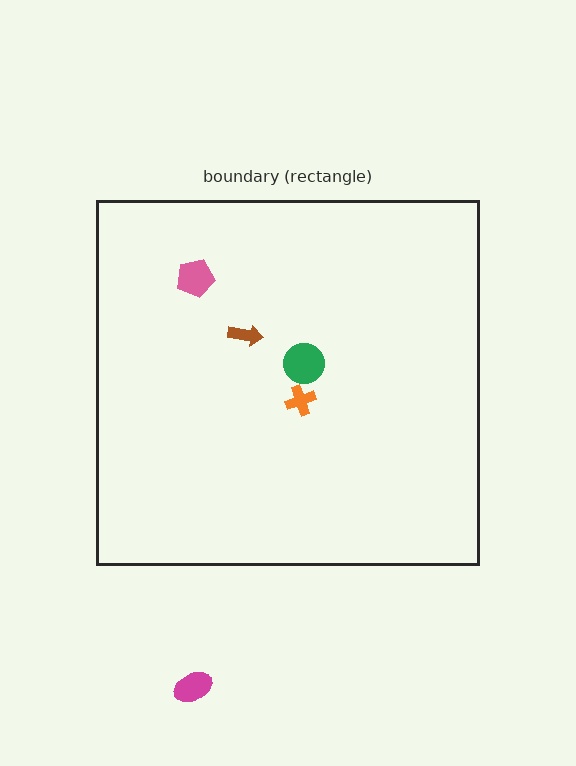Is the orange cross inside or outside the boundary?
Inside.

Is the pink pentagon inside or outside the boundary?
Inside.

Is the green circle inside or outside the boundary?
Inside.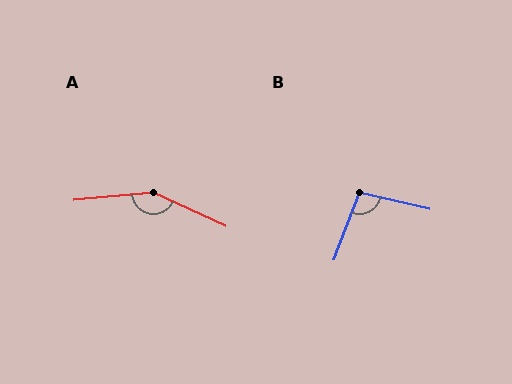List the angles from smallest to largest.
B (98°), A (150°).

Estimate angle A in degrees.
Approximately 150 degrees.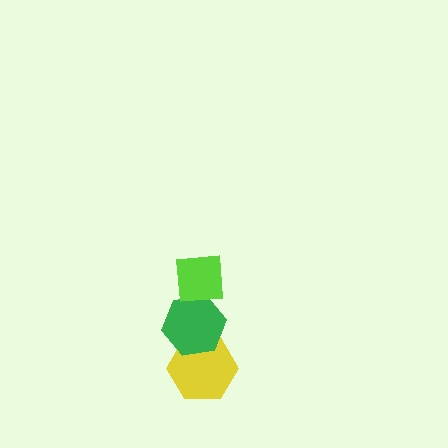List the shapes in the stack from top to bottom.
From top to bottom: the lime square, the green hexagon, the yellow hexagon.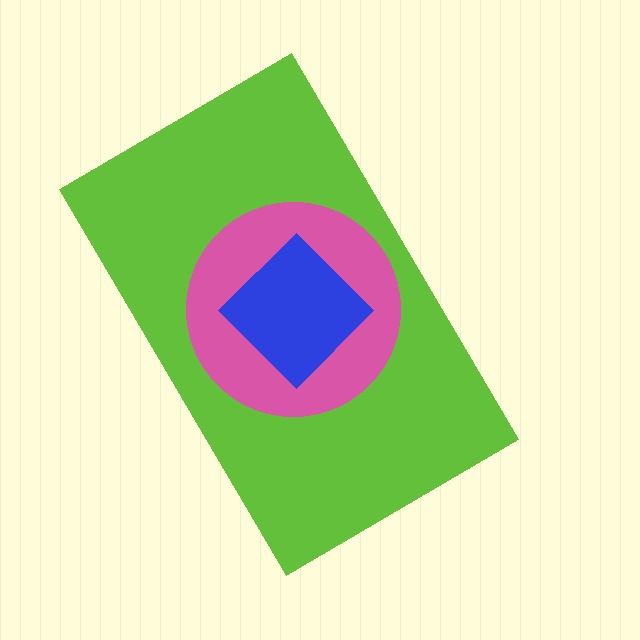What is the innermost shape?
The blue diamond.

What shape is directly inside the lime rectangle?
The pink circle.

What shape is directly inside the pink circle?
The blue diamond.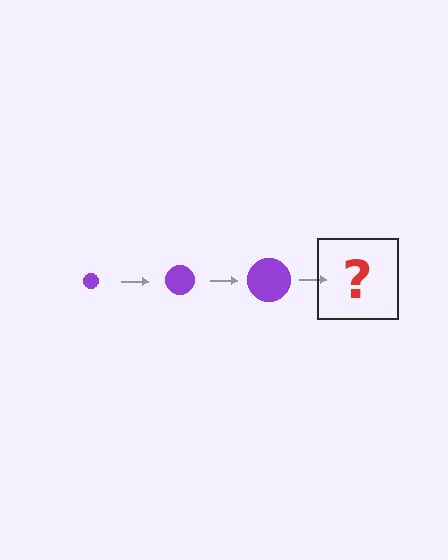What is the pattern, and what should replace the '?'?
The pattern is that the circle gets progressively larger each step. The '?' should be a purple circle, larger than the previous one.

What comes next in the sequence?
The next element should be a purple circle, larger than the previous one.